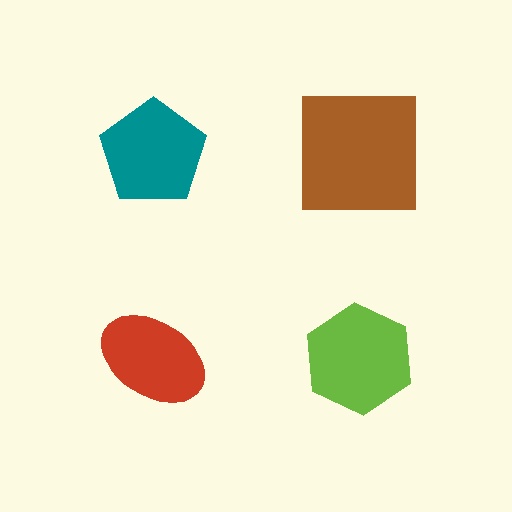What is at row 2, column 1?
A red ellipse.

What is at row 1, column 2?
A brown square.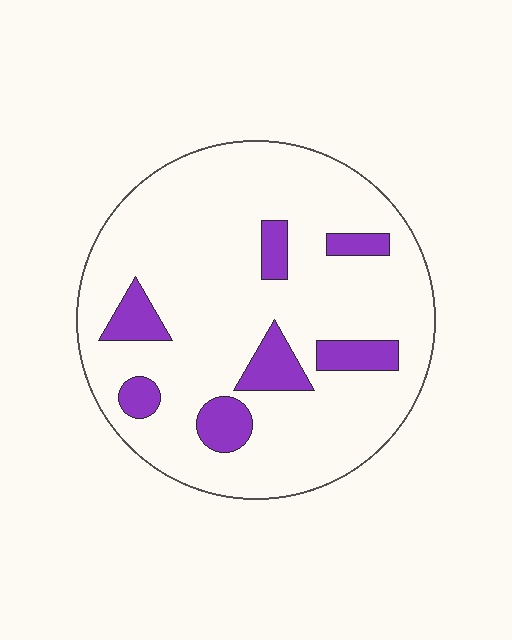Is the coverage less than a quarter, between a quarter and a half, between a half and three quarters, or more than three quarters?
Less than a quarter.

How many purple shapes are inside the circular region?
7.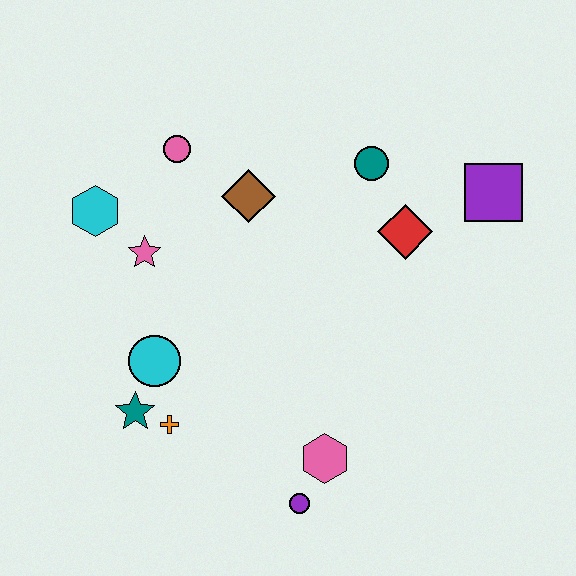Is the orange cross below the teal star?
Yes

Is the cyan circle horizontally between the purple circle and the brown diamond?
No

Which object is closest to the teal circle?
The red diamond is closest to the teal circle.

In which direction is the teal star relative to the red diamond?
The teal star is to the left of the red diamond.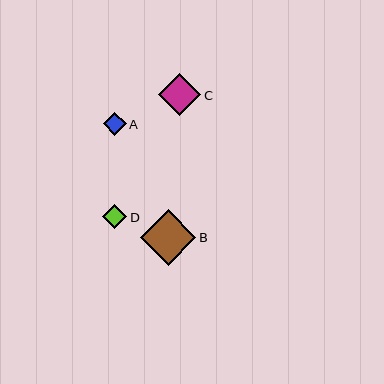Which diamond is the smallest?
Diamond A is the smallest with a size of approximately 23 pixels.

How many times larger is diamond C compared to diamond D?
Diamond C is approximately 1.8 times the size of diamond D.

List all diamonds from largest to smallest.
From largest to smallest: B, C, D, A.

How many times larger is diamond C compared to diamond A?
Diamond C is approximately 1.8 times the size of diamond A.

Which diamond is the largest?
Diamond B is the largest with a size of approximately 56 pixels.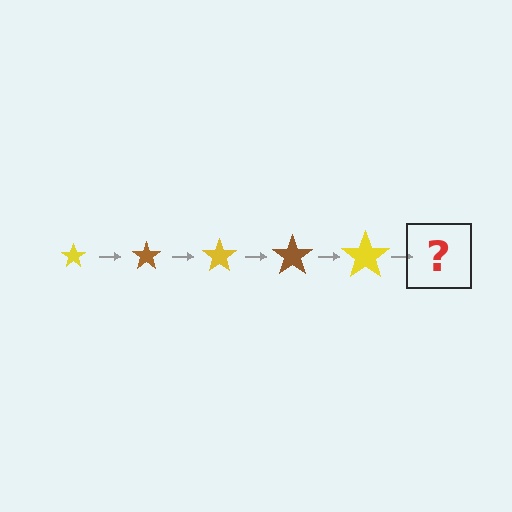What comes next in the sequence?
The next element should be a brown star, larger than the previous one.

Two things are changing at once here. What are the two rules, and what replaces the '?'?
The two rules are that the star grows larger each step and the color cycles through yellow and brown. The '?' should be a brown star, larger than the previous one.